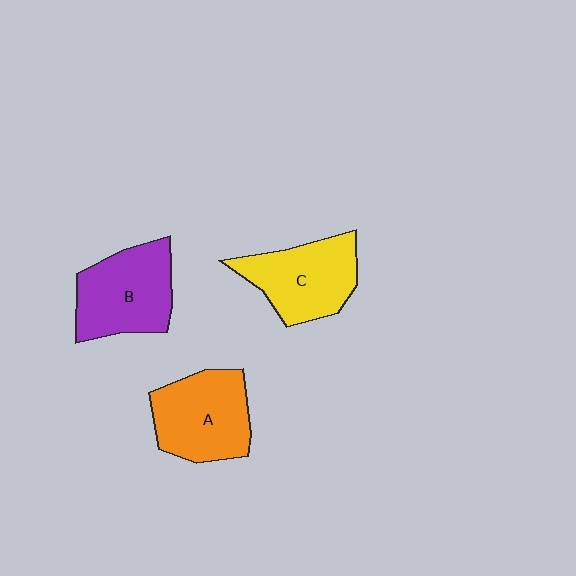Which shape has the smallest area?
Shape C (yellow).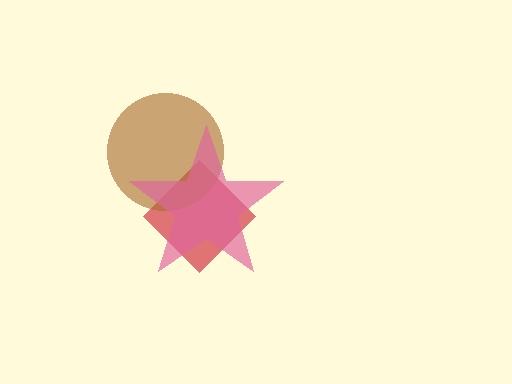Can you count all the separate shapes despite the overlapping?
Yes, there are 3 separate shapes.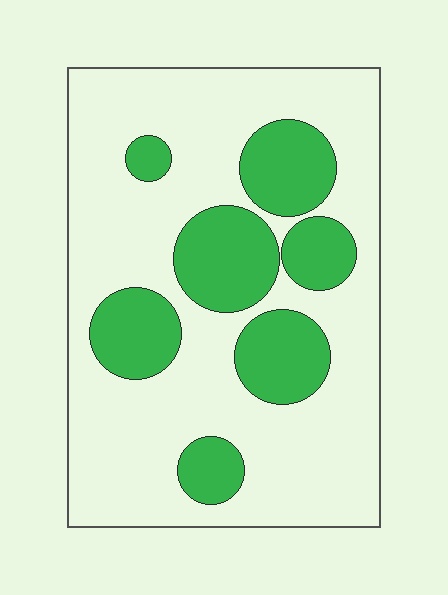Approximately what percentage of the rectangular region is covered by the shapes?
Approximately 30%.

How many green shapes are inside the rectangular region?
7.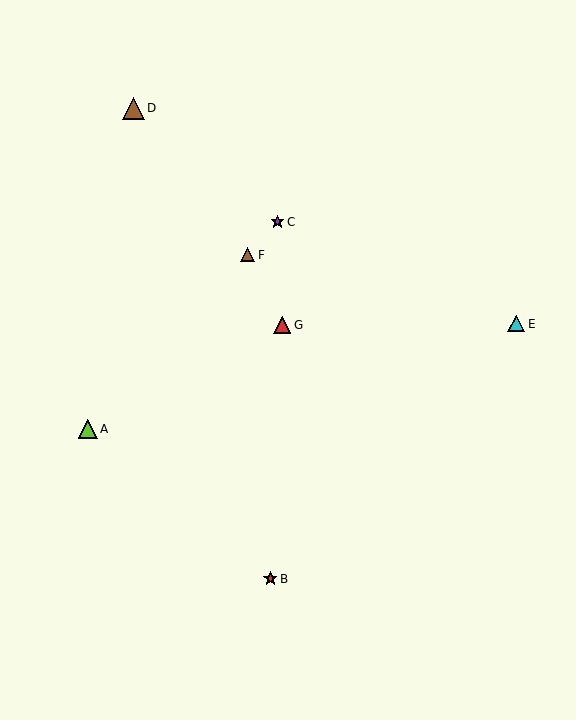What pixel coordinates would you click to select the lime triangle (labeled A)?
Click at (88, 429) to select the lime triangle A.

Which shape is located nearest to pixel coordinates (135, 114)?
The brown triangle (labeled D) at (134, 108) is nearest to that location.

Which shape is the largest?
The brown triangle (labeled D) is the largest.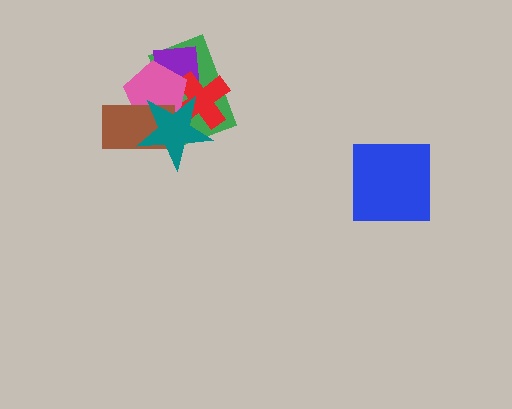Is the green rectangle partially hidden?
Yes, it is partially covered by another shape.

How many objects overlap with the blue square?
0 objects overlap with the blue square.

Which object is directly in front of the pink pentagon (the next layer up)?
The brown rectangle is directly in front of the pink pentagon.